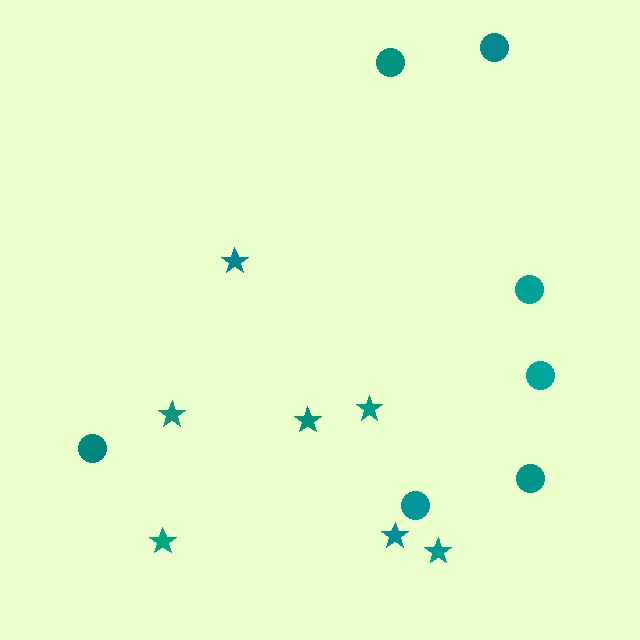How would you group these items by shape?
There are 2 groups: one group of circles (7) and one group of stars (7).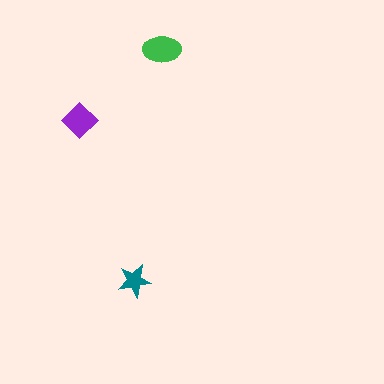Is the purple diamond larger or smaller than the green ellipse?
Smaller.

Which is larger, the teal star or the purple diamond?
The purple diamond.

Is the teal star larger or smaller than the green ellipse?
Smaller.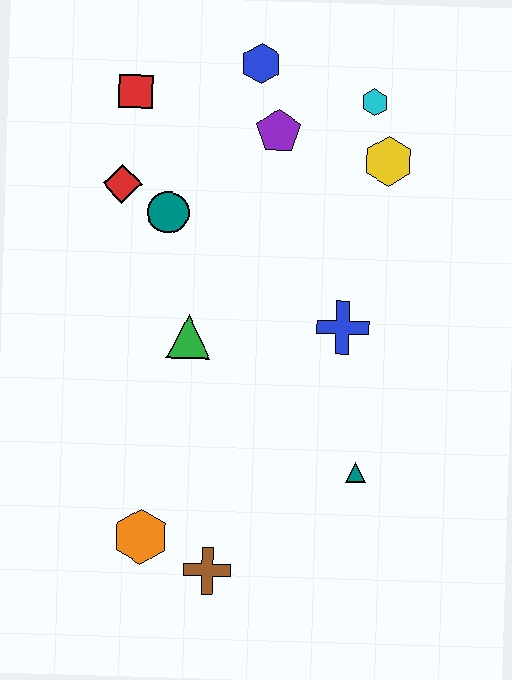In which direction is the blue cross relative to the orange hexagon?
The blue cross is above the orange hexagon.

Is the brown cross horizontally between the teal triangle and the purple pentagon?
No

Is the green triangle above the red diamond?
No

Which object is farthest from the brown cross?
The blue hexagon is farthest from the brown cross.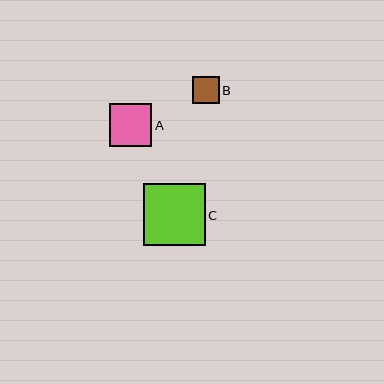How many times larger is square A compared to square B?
Square A is approximately 1.6 times the size of square B.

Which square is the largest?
Square C is the largest with a size of approximately 62 pixels.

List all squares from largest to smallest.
From largest to smallest: C, A, B.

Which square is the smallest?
Square B is the smallest with a size of approximately 27 pixels.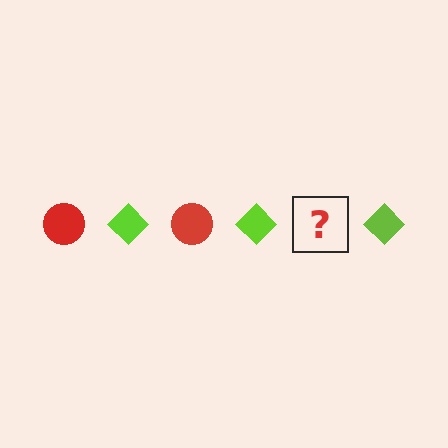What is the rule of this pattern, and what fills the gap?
The rule is that the pattern alternates between red circle and lime diamond. The gap should be filled with a red circle.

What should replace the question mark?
The question mark should be replaced with a red circle.